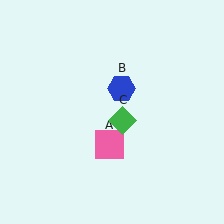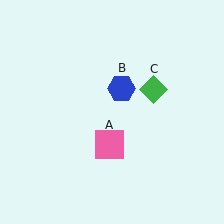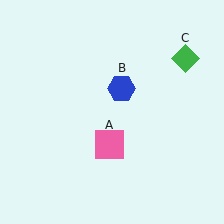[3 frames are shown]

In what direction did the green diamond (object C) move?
The green diamond (object C) moved up and to the right.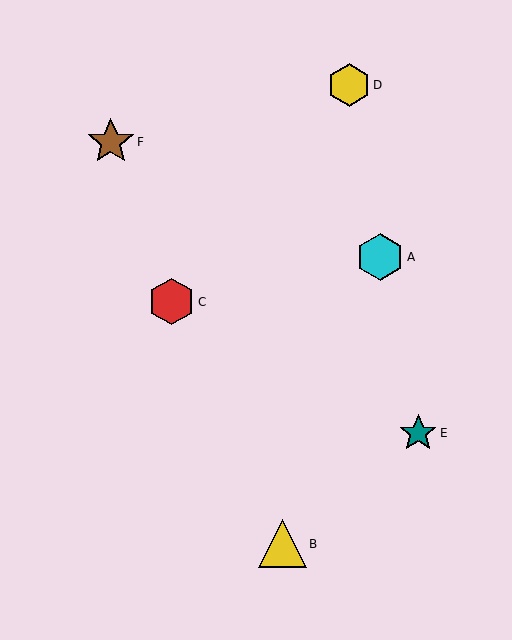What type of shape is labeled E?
Shape E is a teal star.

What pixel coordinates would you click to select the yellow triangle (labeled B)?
Click at (282, 544) to select the yellow triangle B.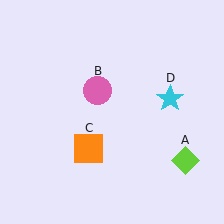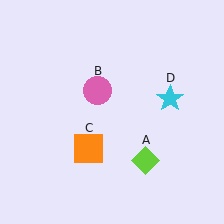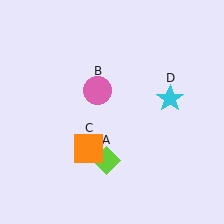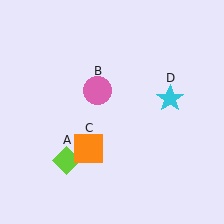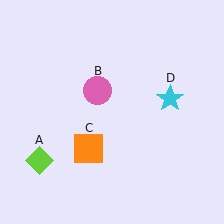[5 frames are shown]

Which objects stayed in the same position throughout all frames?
Pink circle (object B) and orange square (object C) and cyan star (object D) remained stationary.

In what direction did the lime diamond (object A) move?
The lime diamond (object A) moved left.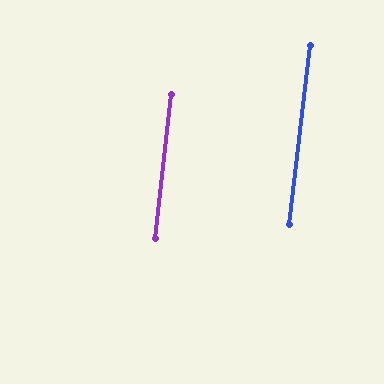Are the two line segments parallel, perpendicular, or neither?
Parallel — their directions differ by only 0.4°.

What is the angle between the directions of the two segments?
Approximately 0 degrees.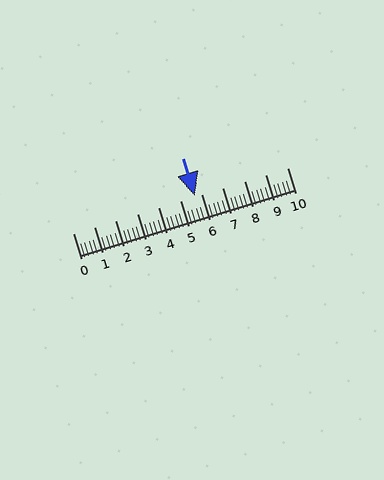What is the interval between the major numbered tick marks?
The major tick marks are spaced 1 units apart.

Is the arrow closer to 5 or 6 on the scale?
The arrow is closer to 6.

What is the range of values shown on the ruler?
The ruler shows values from 0 to 10.